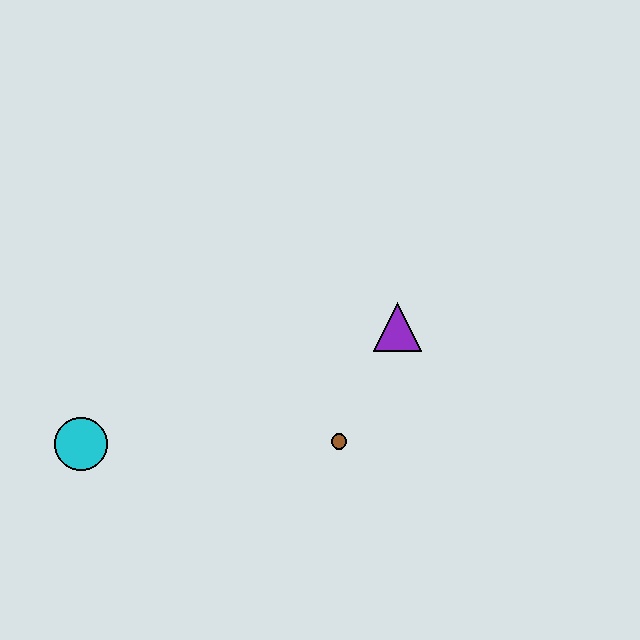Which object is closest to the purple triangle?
The brown circle is closest to the purple triangle.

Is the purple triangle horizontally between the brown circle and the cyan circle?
No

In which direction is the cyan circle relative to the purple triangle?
The cyan circle is to the left of the purple triangle.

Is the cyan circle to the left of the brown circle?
Yes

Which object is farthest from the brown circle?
The cyan circle is farthest from the brown circle.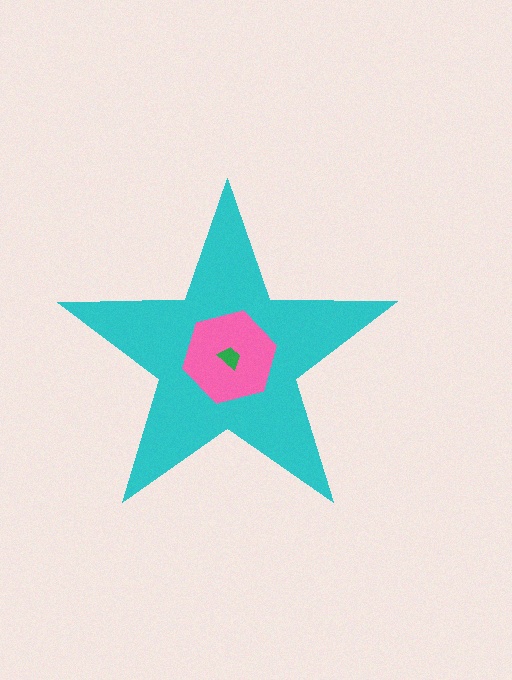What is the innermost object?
The green trapezoid.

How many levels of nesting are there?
3.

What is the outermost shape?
The cyan star.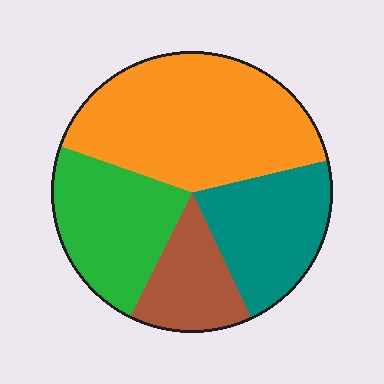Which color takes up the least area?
Brown, at roughly 15%.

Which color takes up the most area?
Orange, at roughly 40%.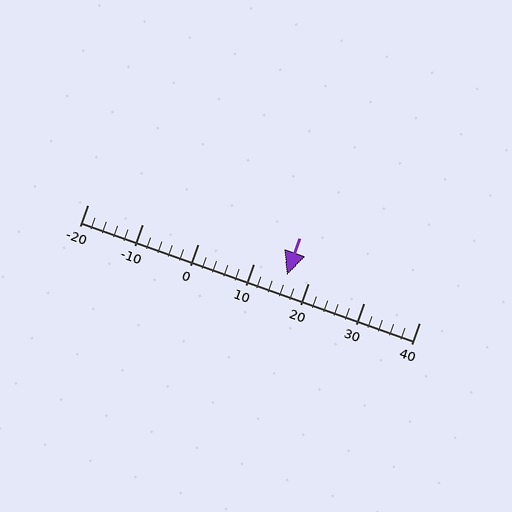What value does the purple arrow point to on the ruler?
The purple arrow points to approximately 16.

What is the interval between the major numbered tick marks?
The major tick marks are spaced 10 units apart.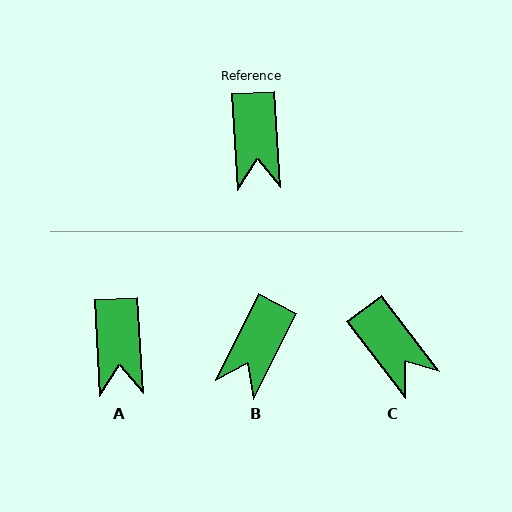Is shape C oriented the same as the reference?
No, it is off by about 34 degrees.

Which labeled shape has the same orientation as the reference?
A.